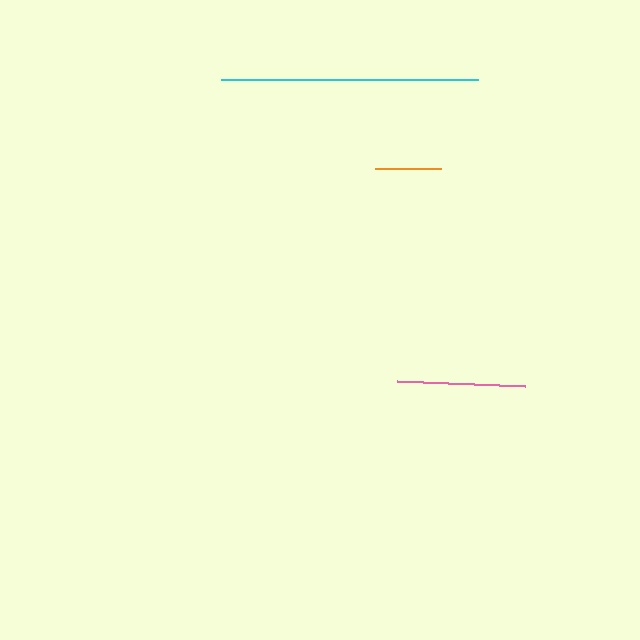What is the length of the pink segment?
The pink segment is approximately 127 pixels long.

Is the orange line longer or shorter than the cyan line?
The cyan line is longer than the orange line.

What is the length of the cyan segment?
The cyan segment is approximately 257 pixels long.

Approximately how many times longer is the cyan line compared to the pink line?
The cyan line is approximately 2.0 times the length of the pink line.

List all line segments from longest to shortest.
From longest to shortest: cyan, pink, orange.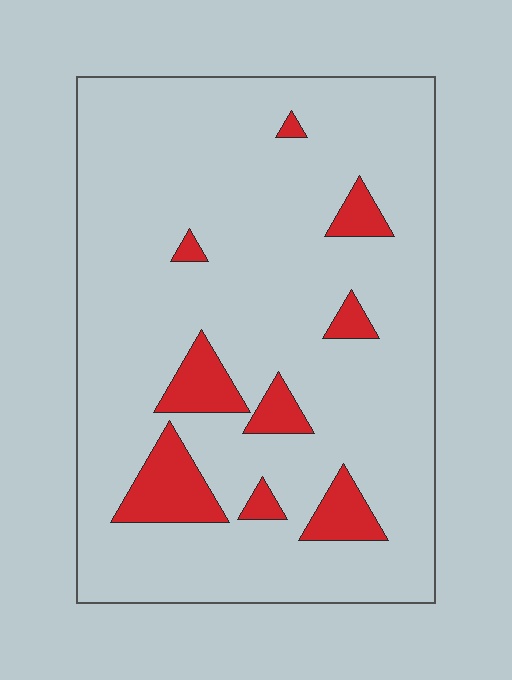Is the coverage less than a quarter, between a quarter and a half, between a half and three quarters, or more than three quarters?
Less than a quarter.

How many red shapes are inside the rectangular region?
9.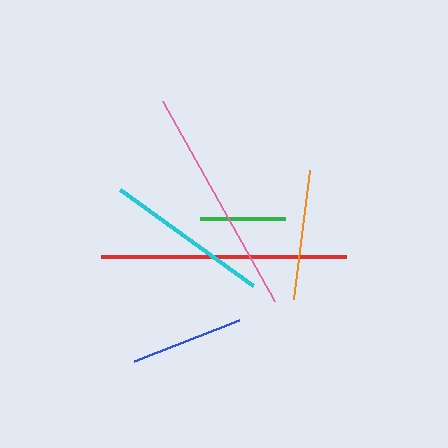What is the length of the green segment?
The green segment is approximately 85 pixels long.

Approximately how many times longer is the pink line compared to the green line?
The pink line is approximately 2.7 times the length of the green line.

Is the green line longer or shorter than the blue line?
The blue line is longer than the green line.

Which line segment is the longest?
The red line is the longest at approximately 245 pixels.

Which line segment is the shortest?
The green line is the shortest at approximately 85 pixels.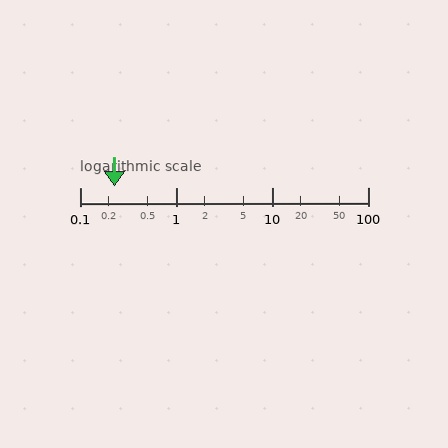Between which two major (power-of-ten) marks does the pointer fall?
The pointer is between 0.1 and 1.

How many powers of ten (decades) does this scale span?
The scale spans 3 decades, from 0.1 to 100.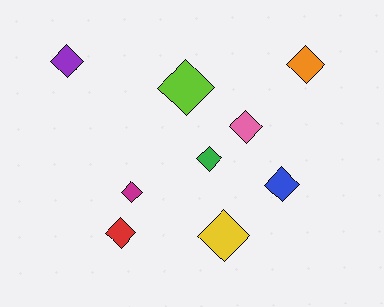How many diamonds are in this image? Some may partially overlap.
There are 9 diamonds.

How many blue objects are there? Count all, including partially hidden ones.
There is 1 blue object.